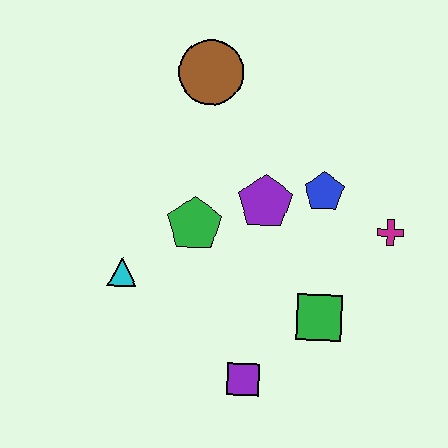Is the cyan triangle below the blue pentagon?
Yes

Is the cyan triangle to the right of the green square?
No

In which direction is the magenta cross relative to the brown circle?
The magenta cross is to the right of the brown circle.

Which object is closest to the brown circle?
The purple pentagon is closest to the brown circle.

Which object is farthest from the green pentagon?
The magenta cross is farthest from the green pentagon.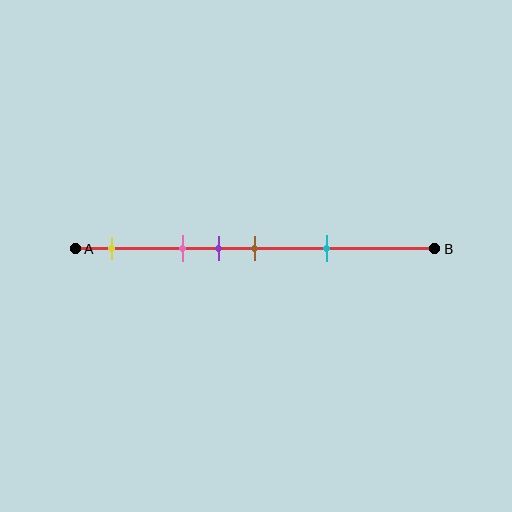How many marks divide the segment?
There are 5 marks dividing the segment.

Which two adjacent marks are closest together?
The purple and brown marks are the closest adjacent pair.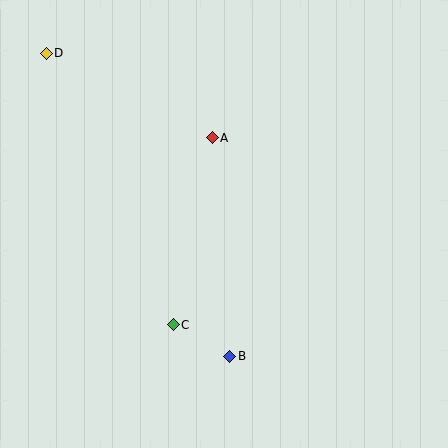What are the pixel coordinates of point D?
Point D is at (46, 53).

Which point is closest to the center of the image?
Point A at (212, 138) is closest to the center.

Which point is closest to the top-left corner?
Point D is closest to the top-left corner.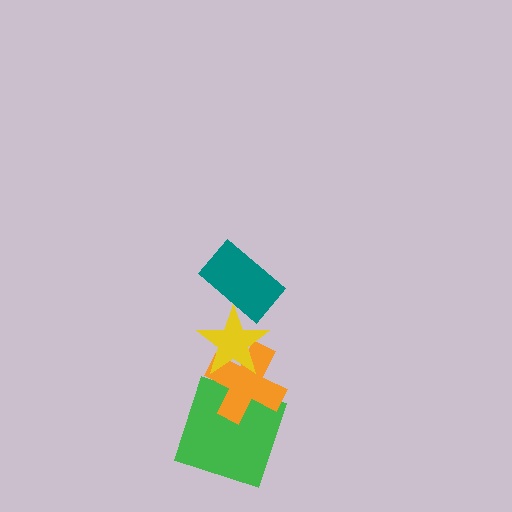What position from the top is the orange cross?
The orange cross is 3rd from the top.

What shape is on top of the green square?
The orange cross is on top of the green square.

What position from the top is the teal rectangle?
The teal rectangle is 1st from the top.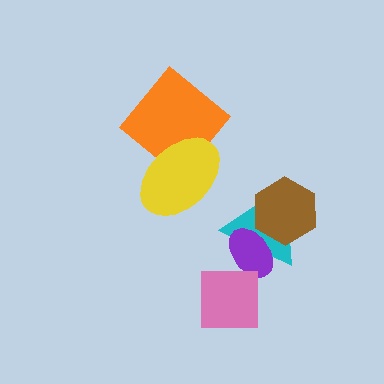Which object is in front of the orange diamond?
The yellow ellipse is in front of the orange diamond.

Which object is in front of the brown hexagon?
The purple ellipse is in front of the brown hexagon.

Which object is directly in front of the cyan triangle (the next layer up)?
The brown hexagon is directly in front of the cyan triangle.